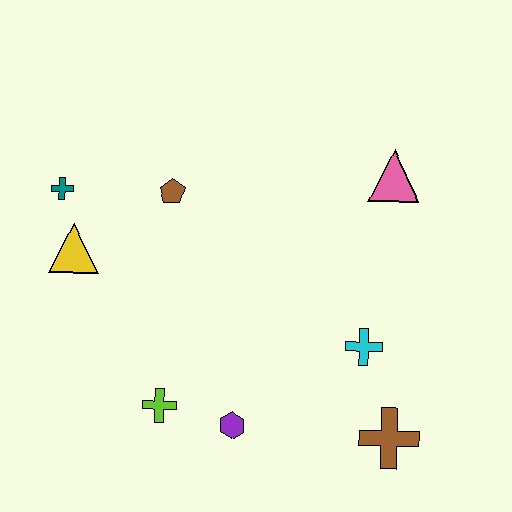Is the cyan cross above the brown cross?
Yes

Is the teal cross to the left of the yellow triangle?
Yes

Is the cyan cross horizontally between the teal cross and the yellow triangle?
No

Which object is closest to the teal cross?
The yellow triangle is closest to the teal cross.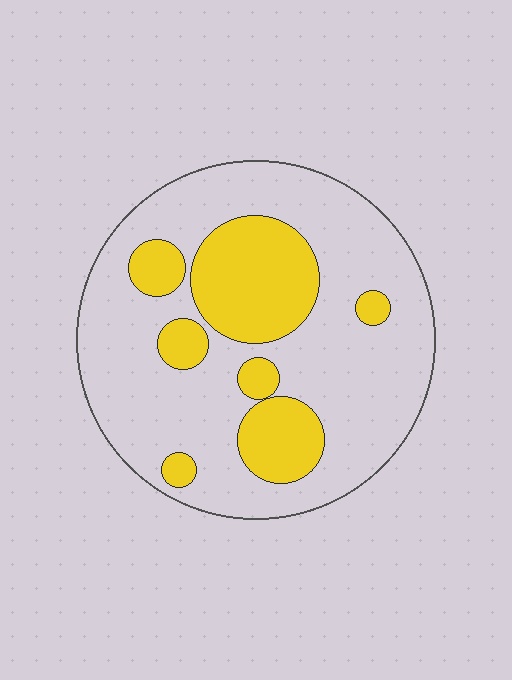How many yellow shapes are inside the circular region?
7.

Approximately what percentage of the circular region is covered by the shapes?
Approximately 25%.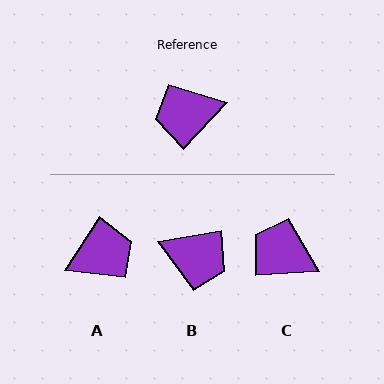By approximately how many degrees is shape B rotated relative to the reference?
Approximately 143 degrees counter-clockwise.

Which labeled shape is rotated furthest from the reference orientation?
A, about 170 degrees away.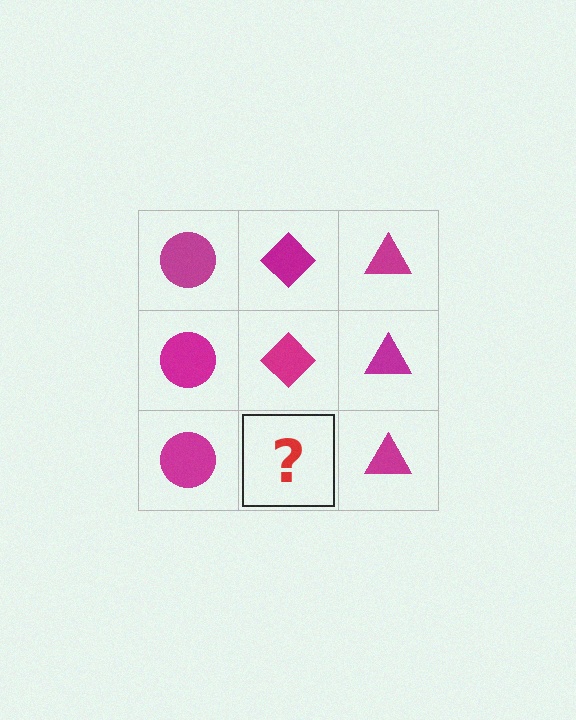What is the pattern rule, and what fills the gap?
The rule is that each column has a consistent shape. The gap should be filled with a magenta diamond.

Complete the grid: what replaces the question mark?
The question mark should be replaced with a magenta diamond.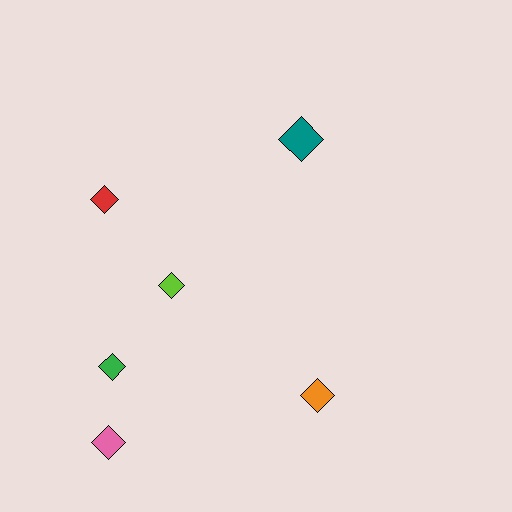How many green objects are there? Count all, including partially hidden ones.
There is 1 green object.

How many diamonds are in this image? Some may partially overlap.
There are 6 diamonds.